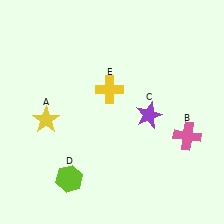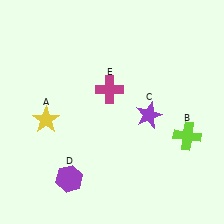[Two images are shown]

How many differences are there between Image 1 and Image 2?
There are 3 differences between the two images.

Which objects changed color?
B changed from pink to lime. D changed from lime to purple. E changed from yellow to magenta.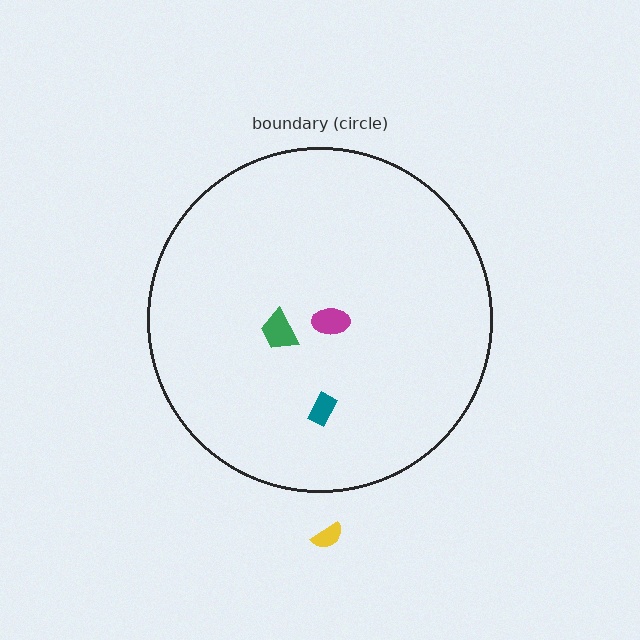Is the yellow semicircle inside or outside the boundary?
Outside.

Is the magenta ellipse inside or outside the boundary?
Inside.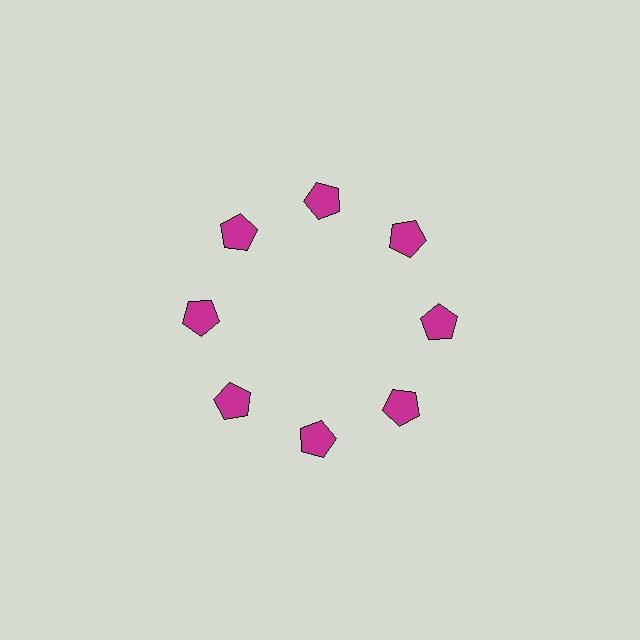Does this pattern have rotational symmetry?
Yes, this pattern has 8-fold rotational symmetry. It looks the same after rotating 45 degrees around the center.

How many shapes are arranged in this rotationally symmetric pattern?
There are 8 shapes, arranged in 8 groups of 1.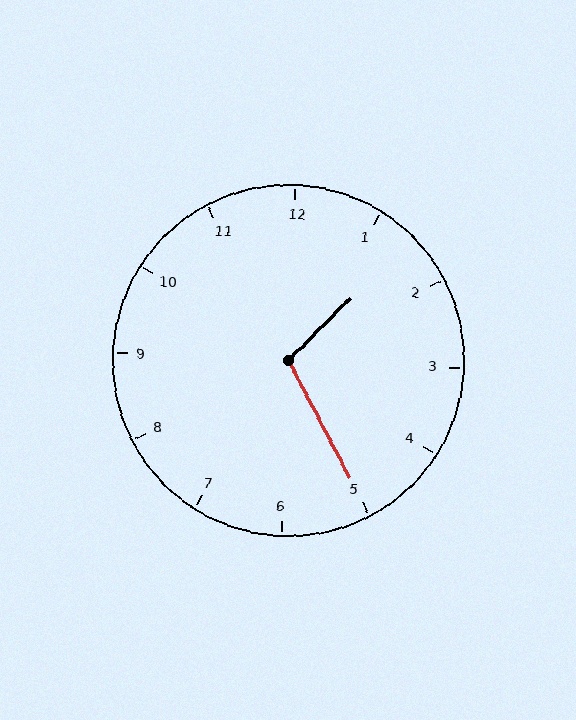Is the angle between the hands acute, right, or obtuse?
It is obtuse.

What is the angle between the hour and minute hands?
Approximately 108 degrees.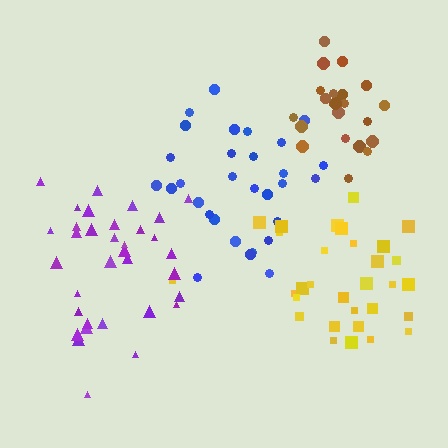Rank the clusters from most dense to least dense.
brown, yellow, blue, purple.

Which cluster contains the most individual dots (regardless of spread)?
Purple (35).